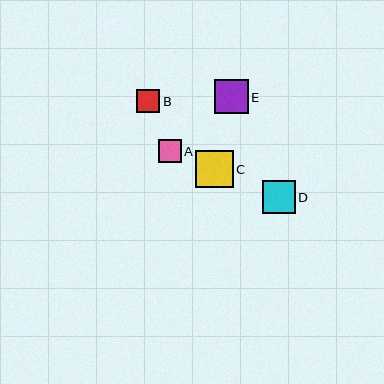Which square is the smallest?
Square A is the smallest with a size of approximately 23 pixels.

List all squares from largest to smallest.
From largest to smallest: C, E, D, B, A.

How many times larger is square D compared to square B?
Square D is approximately 1.4 times the size of square B.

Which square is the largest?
Square C is the largest with a size of approximately 37 pixels.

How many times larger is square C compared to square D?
Square C is approximately 1.1 times the size of square D.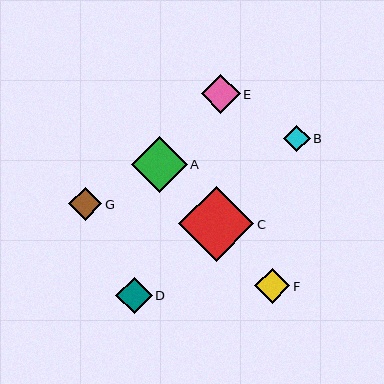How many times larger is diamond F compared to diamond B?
Diamond F is approximately 1.3 times the size of diamond B.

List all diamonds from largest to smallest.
From largest to smallest: C, A, E, D, F, G, B.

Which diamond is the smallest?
Diamond B is the smallest with a size of approximately 27 pixels.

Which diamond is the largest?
Diamond C is the largest with a size of approximately 75 pixels.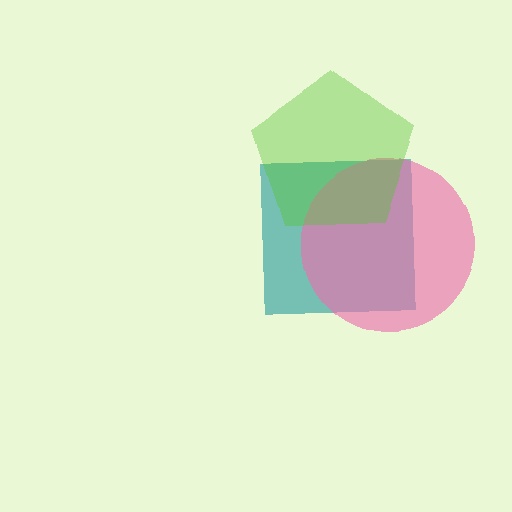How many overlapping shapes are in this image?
There are 3 overlapping shapes in the image.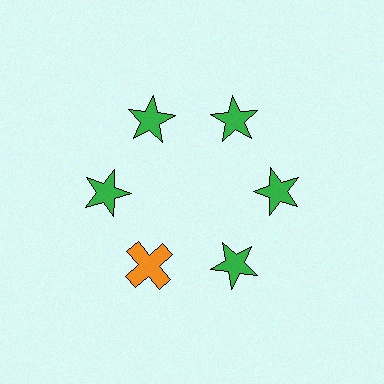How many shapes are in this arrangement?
There are 6 shapes arranged in a ring pattern.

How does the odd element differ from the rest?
It differs in both color (orange instead of green) and shape (cross instead of star).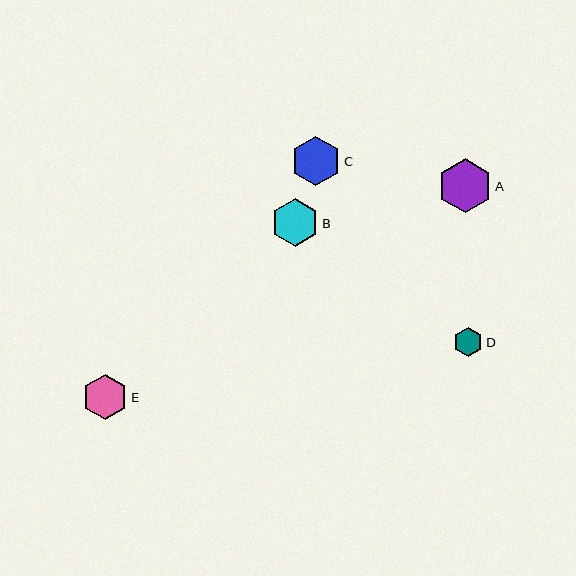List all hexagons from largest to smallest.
From largest to smallest: A, C, B, E, D.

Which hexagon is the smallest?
Hexagon D is the smallest with a size of approximately 29 pixels.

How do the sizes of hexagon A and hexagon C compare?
Hexagon A and hexagon C are approximately the same size.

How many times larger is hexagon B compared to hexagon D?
Hexagon B is approximately 1.6 times the size of hexagon D.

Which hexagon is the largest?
Hexagon A is the largest with a size of approximately 54 pixels.